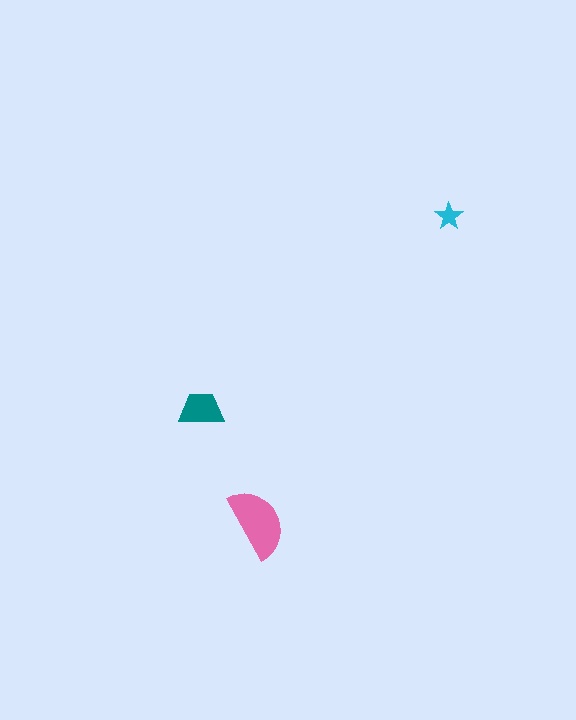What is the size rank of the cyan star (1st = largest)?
3rd.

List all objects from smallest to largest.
The cyan star, the teal trapezoid, the pink semicircle.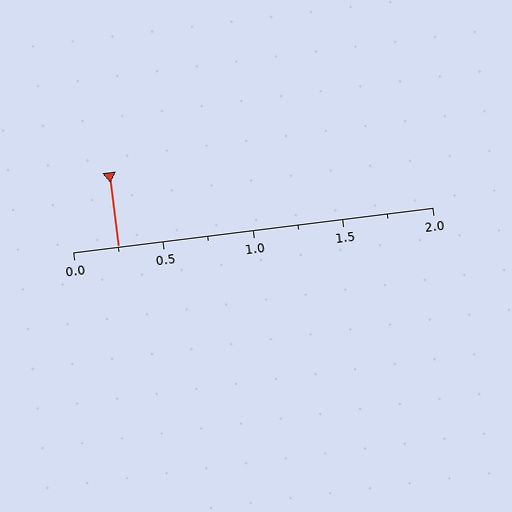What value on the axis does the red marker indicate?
The marker indicates approximately 0.25.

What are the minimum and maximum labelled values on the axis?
The axis runs from 0.0 to 2.0.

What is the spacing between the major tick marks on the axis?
The major ticks are spaced 0.5 apart.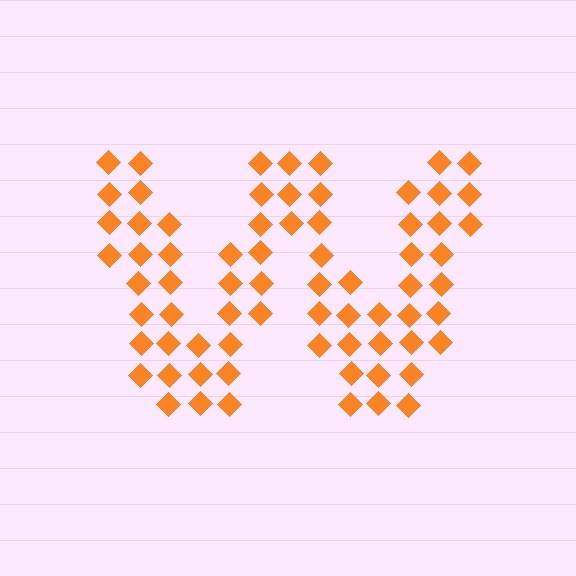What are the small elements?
The small elements are diamonds.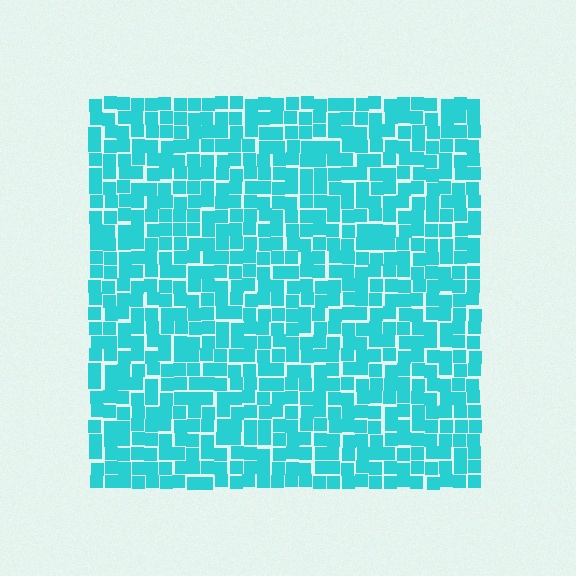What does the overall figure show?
The overall figure shows a square.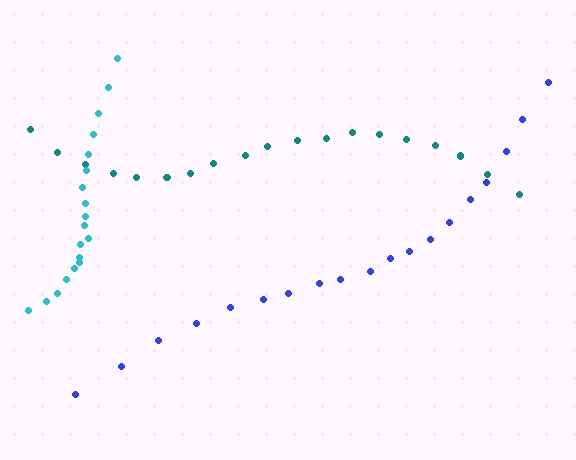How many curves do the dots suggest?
There are 3 distinct paths.